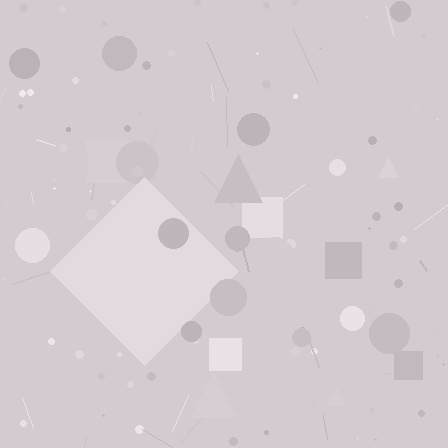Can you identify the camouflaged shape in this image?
The camouflaged shape is a diamond.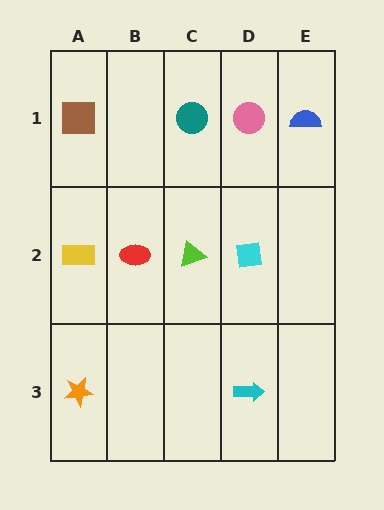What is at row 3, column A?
An orange star.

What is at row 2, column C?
A lime triangle.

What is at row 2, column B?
A red ellipse.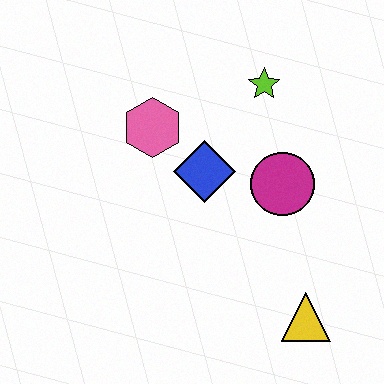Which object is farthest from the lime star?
The yellow triangle is farthest from the lime star.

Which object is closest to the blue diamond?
The pink hexagon is closest to the blue diamond.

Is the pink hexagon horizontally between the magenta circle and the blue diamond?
No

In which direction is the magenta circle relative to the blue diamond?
The magenta circle is to the right of the blue diamond.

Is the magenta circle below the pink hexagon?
Yes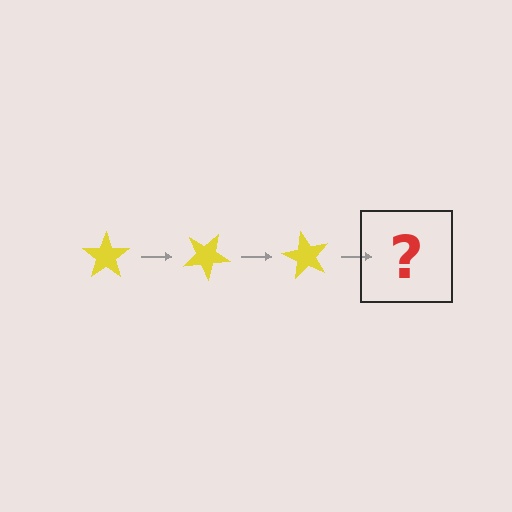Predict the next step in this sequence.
The next step is a yellow star rotated 90 degrees.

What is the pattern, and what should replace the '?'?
The pattern is that the star rotates 30 degrees each step. The '?' should be a yellow star rotated 90 degrees.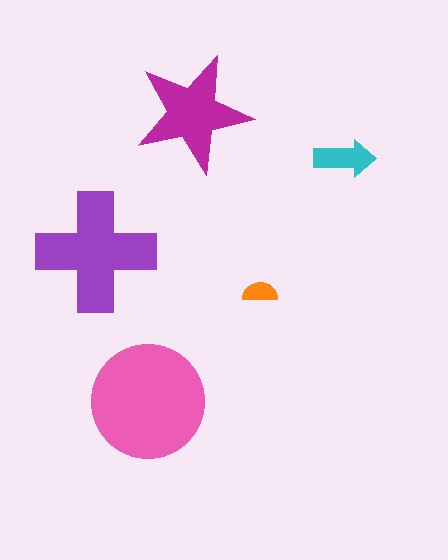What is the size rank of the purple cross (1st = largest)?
2nd.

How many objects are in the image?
There are 5 objects in the image.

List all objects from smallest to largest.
The orange semicircle, the cyan arrow, the magenta star, the purple cross, the pink circle.